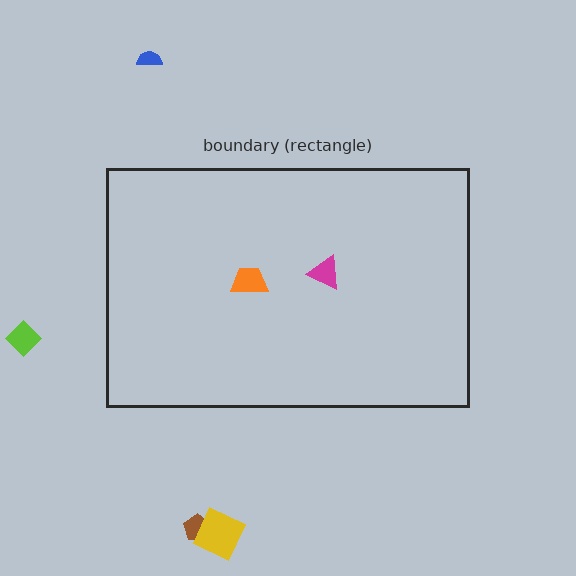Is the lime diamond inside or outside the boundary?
Outside.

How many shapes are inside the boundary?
2 inside, 4 outside.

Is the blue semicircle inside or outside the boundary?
Outside.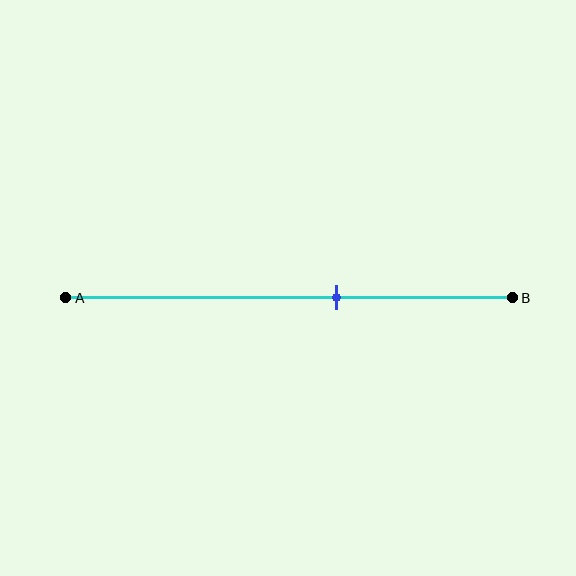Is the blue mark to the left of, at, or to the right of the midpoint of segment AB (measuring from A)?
The blue mark is to the right of the midpoint of segment AB.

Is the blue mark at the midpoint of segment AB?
No, the mark is at about 60% from A, not at the 50% midpoint.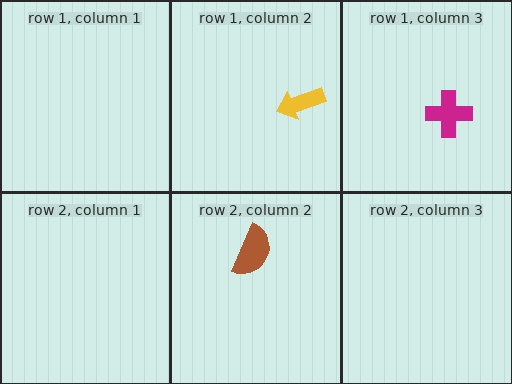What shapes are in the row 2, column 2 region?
The brown semicircle.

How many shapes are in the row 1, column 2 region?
1.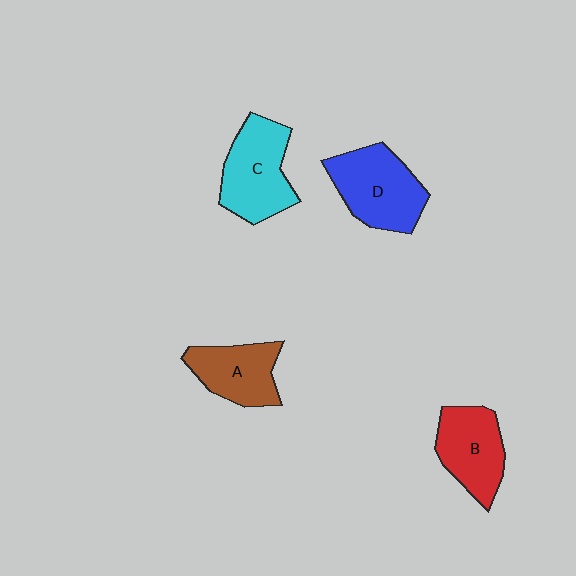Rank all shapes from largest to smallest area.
From largest to smallest: D (blue), C (cyan), B (red), A (brown).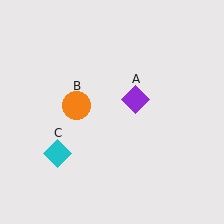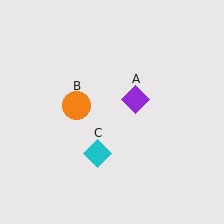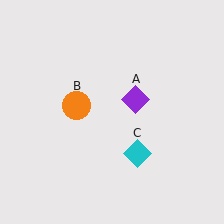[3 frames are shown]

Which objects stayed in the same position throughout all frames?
Purple diamond (object A) and orange circle (object B) remained stationary.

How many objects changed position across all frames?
1 object changed position: cyan diamond (object C).